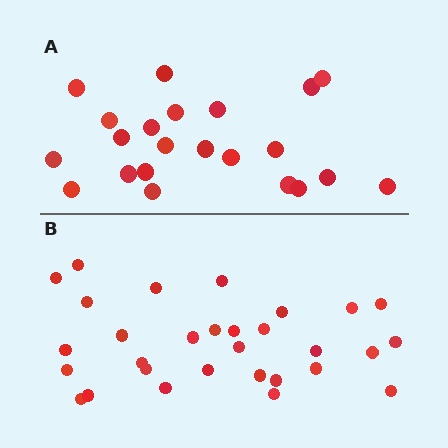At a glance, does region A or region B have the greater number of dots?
Region B (the bottom region) has more dots.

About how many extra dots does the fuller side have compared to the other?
Region B has roughly 8 or so more dots than region A.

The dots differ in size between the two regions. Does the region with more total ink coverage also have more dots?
No. Region A has more total ink coverage because its dots are larger, but region B actually contains more individual dots. Total area can be misleading — the number of items is what matters here.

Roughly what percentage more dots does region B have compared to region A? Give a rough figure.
About 35% more.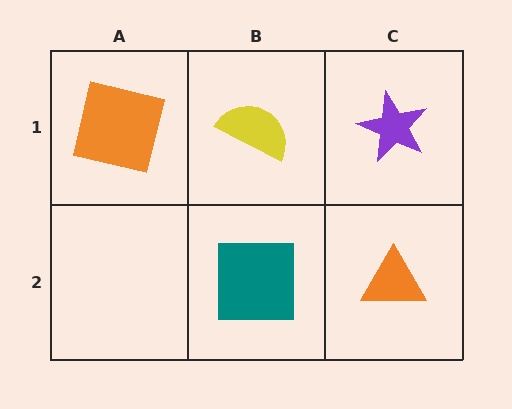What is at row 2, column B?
A teal square.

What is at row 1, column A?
An orange square.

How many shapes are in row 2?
2 shapes.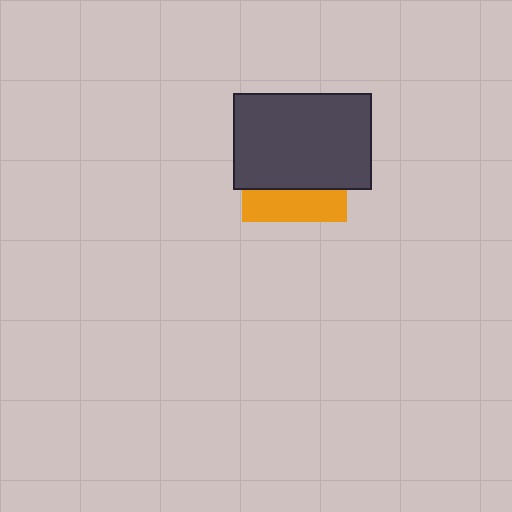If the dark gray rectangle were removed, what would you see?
You would see the complete orange square.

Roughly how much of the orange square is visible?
A small part of it is visible (roughly 31%).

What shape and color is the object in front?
The object in front is a dark gray rectangle.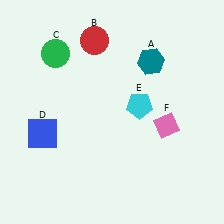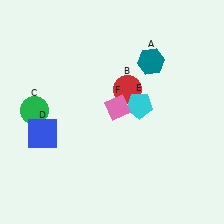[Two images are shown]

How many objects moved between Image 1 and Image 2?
3 objects moved between the two images.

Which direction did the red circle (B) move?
The red circle (B) moved down.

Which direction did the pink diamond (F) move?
The pink diamond (F) moved left.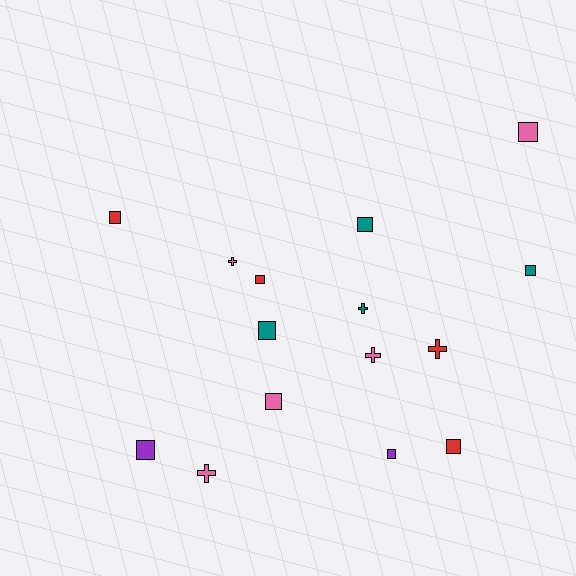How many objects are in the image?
There are 15 objects.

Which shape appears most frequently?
Square, with 10 objects.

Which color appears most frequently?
Pink, with 5 objects.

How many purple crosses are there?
There are no purple crosses.